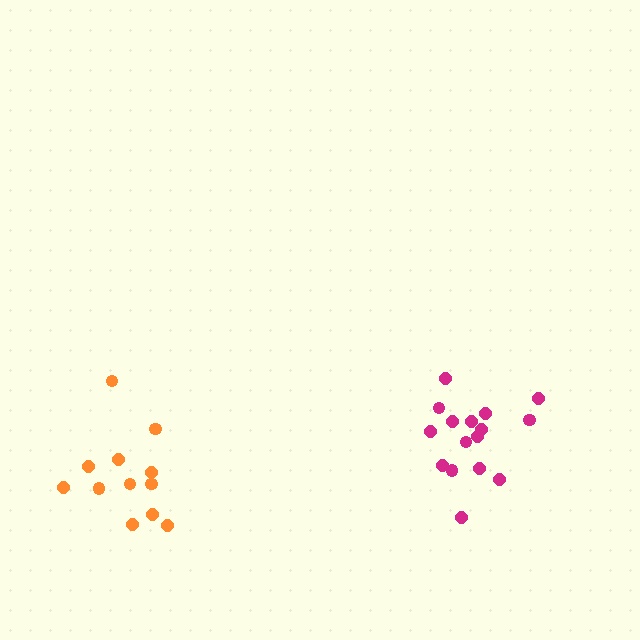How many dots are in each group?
Group 1: 16 dots, Group 2: 12 dots (28 total).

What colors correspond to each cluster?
The clusters are colored: magenta, orange.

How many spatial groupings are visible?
There are 2 spatial groupings.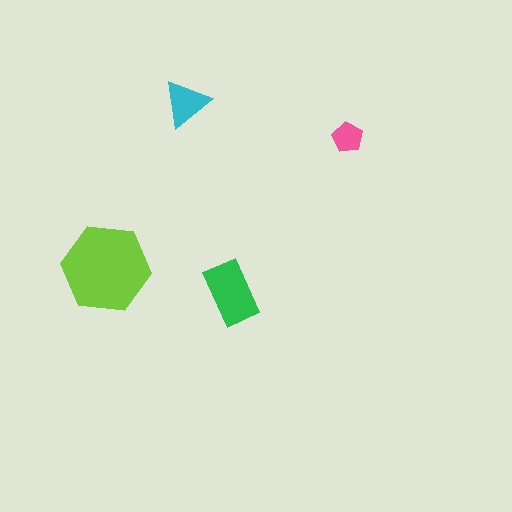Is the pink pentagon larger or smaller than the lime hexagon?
Smaller.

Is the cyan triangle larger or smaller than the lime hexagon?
Smaller.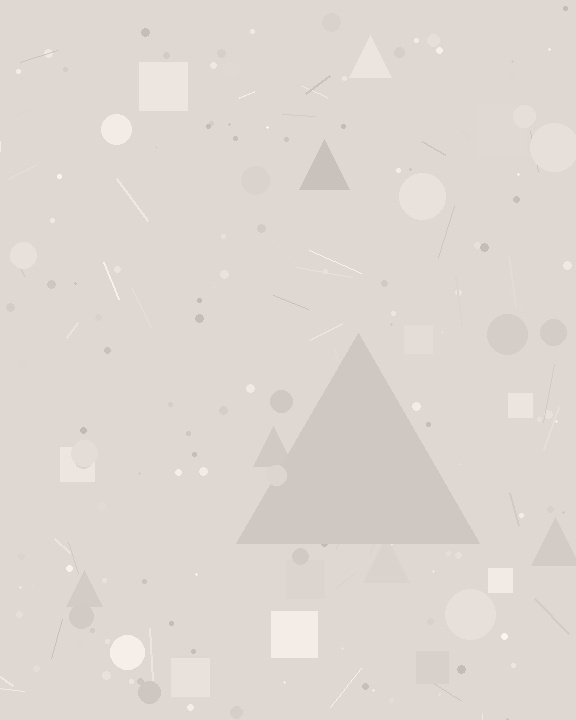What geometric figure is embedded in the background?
A triangle is embedded in the background.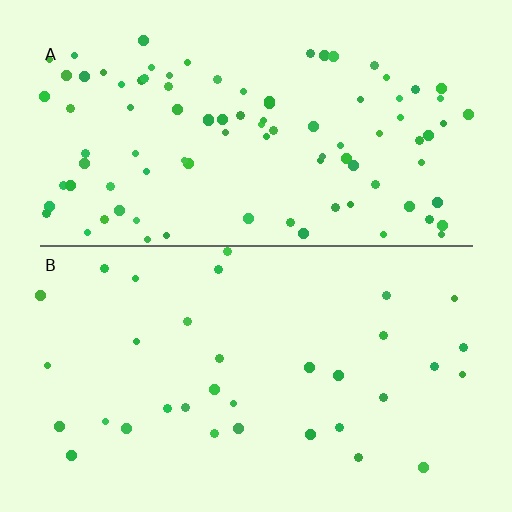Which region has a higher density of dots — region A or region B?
A (the top).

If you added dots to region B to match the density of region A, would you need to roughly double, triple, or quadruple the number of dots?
Approximately triple.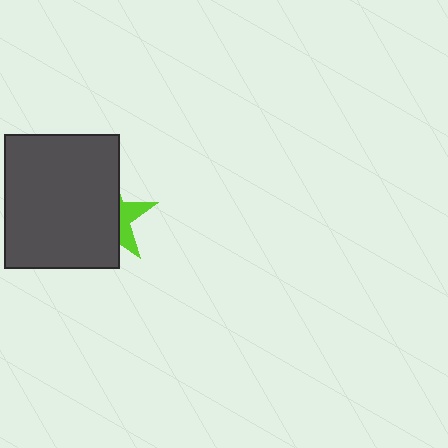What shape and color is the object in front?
The object in front is a dark gray rectangle.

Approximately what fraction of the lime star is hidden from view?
Roughly 68% of the lime star is hidden behind the dark gray rectangle.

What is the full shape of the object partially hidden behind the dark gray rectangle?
The partially hidden object is a lime star.